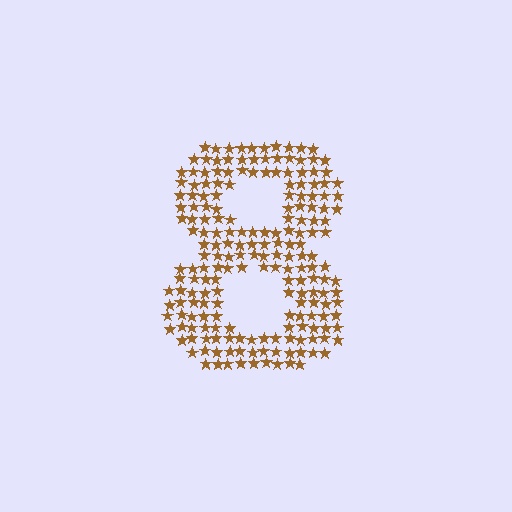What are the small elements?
The small elements are stars.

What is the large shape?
The large shape is the digit 8.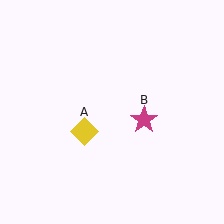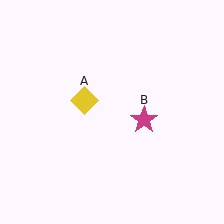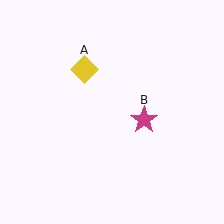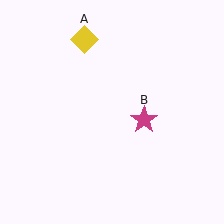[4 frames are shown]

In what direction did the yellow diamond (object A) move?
The yellow diamond (object A) moved up.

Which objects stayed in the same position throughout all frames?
Magenta star (object B) remained stationary.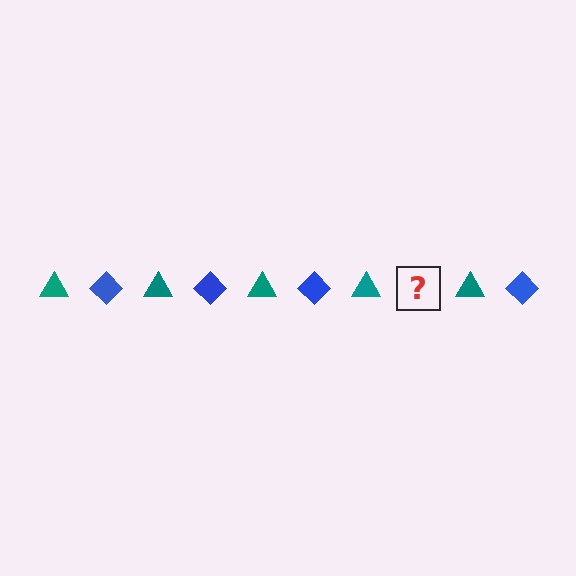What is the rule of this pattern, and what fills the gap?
The rule is that the pattern alternates between teal triangle and blue diamond. The gap should be filled with a blue diamond.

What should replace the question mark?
The question mark should be replaced with a blue diamond.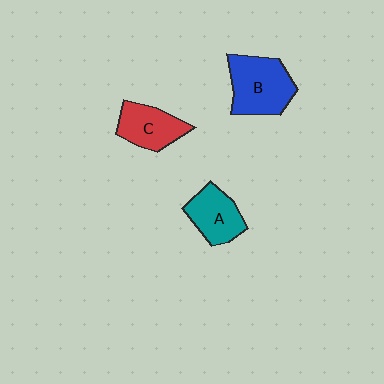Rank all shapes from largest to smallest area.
From largest to smallest: B (blue), C (red), A (teal).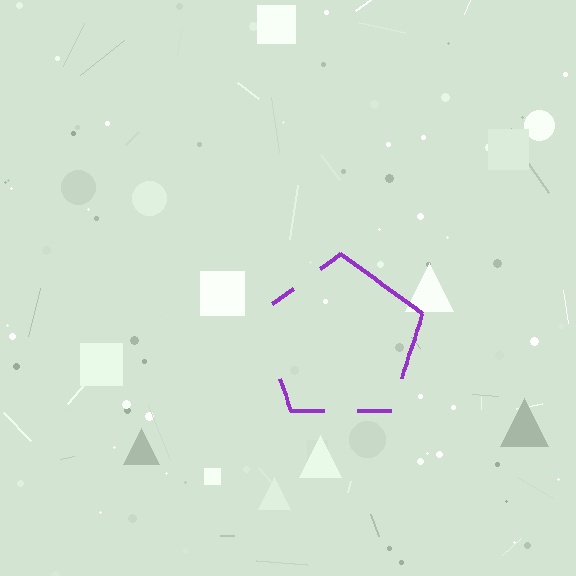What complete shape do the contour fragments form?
The contour fragments form a pentagon.